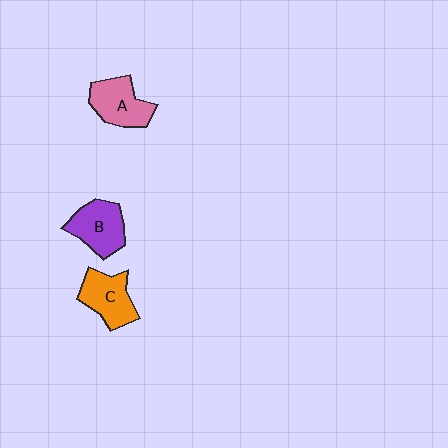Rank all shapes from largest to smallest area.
From largest to smallest: B (purple), C (orange), A (pink).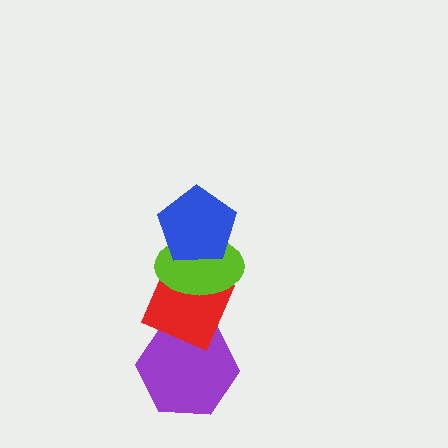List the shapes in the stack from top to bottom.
From top to bottom: the blue pentagon, the lime ellipse, the red diamond, the purple hexagon.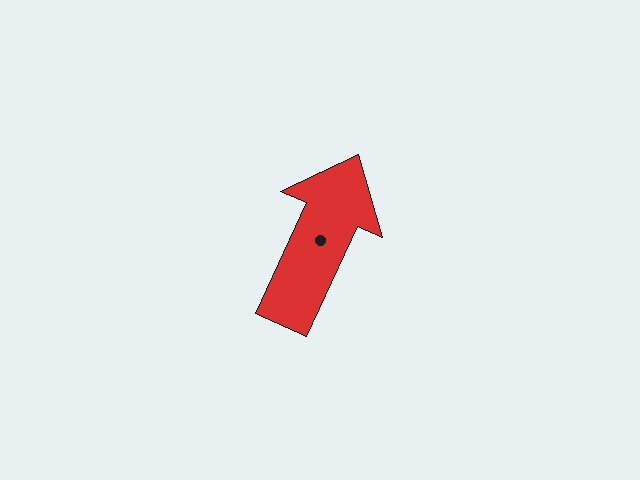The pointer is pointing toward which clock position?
Roughly 1 o'clock.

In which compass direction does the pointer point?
Northeast.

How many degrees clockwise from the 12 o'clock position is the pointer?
Approximately 24 degrees.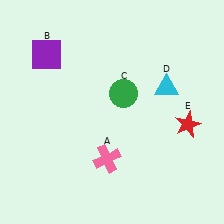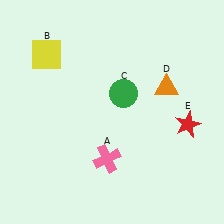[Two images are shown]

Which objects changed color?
B changed from purple to yellow. D changed from cyan to orange.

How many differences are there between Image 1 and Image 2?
There are 2 differences between the two images.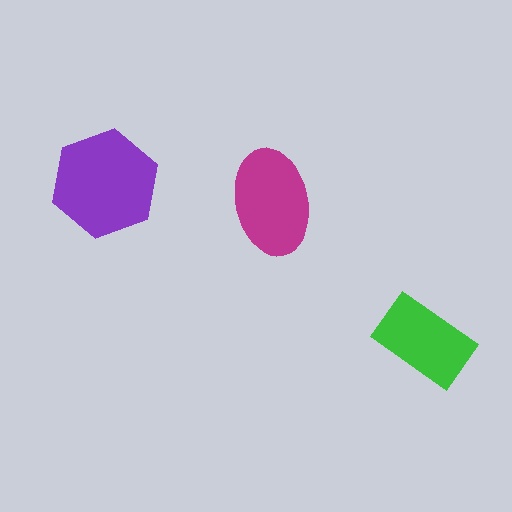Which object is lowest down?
The green rectangle is bottommost.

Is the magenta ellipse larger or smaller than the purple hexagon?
Smaller.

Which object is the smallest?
The green rectangle.